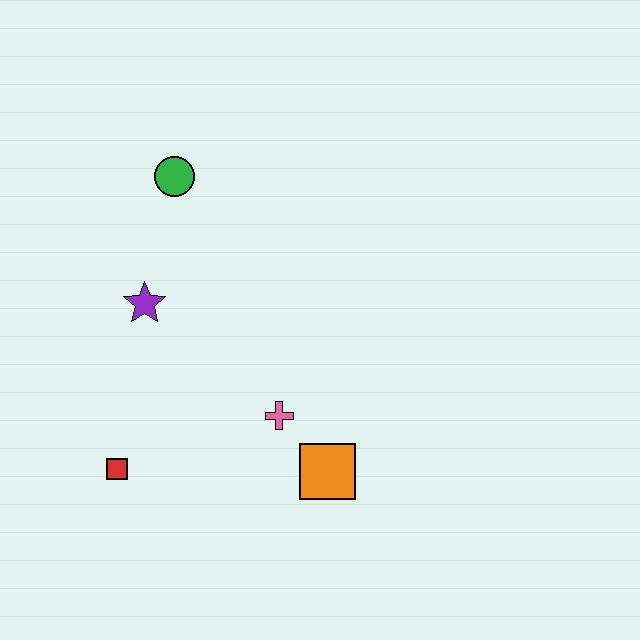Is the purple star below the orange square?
No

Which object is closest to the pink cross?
The orange square is closest to the pink cross.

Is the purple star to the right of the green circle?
No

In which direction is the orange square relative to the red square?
The orange square is to the right of the red square.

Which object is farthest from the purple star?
The orange square is farthest from the purple star.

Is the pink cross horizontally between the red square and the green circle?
No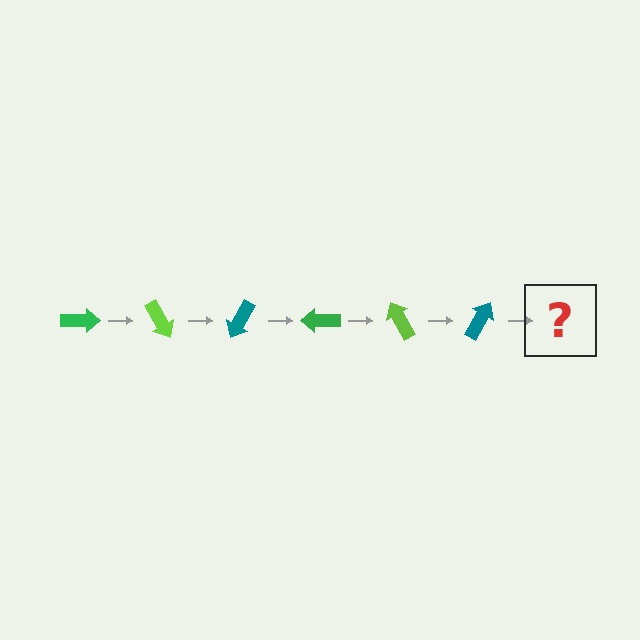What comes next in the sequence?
The next element should be a green arrow, rotated 360 degrees from the start.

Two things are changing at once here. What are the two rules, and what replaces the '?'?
The two rules are that it rotates 60 degrees each step and the color cycles through green, lime, and teal. The '?' should be a green arrow, rotated 360 degrees from the start.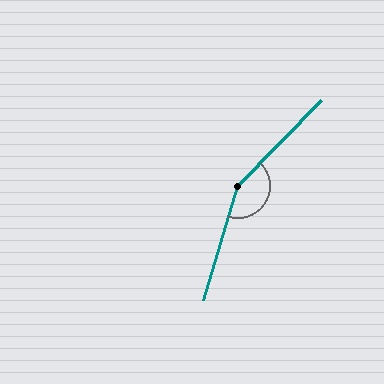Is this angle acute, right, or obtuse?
It is obtuse.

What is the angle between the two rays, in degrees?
Approximately 153 degrees.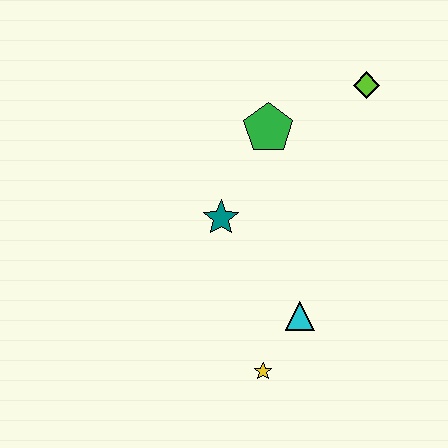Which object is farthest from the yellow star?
The lime diamond is farthest from the yellow star.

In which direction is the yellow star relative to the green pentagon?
The yellow star is below the green pentagon.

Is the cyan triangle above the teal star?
No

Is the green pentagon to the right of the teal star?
Yes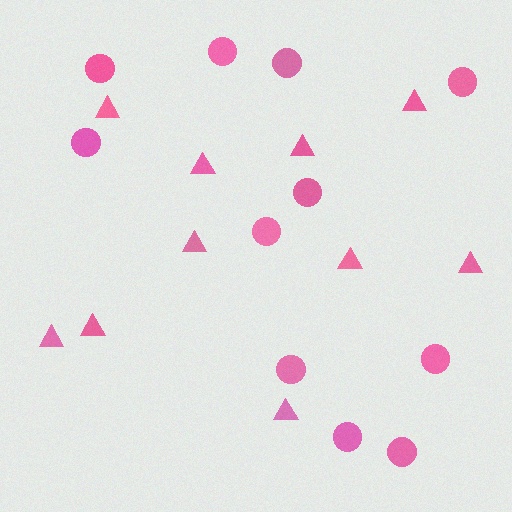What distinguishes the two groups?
There are 2 groups: one group of triangles (10) and one group of circles (11).